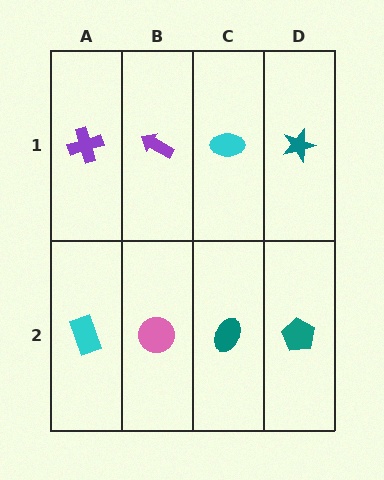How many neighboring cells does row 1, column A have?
2.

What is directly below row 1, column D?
A teal pentagon.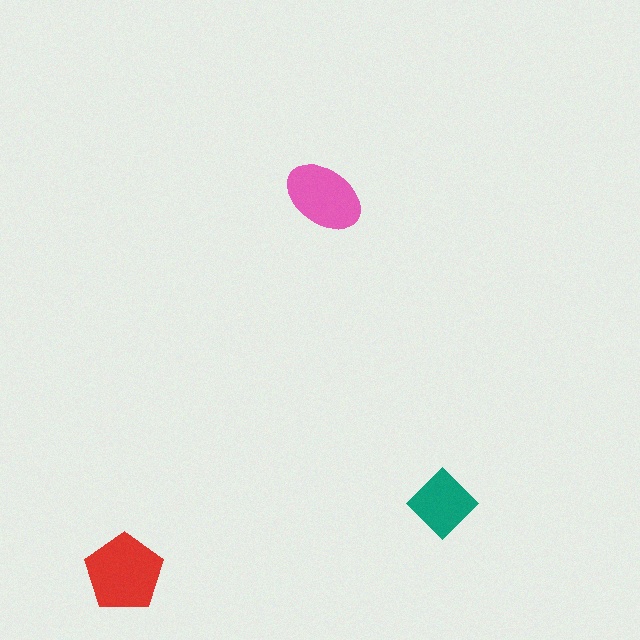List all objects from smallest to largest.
The teal diamond, the pink ellipse, the red pentagon.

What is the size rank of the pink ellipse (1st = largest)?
2nd.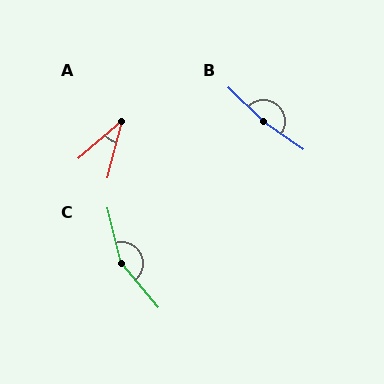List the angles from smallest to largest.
A (35°), C (153°), B (170°).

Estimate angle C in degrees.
Approximately 153 degrees.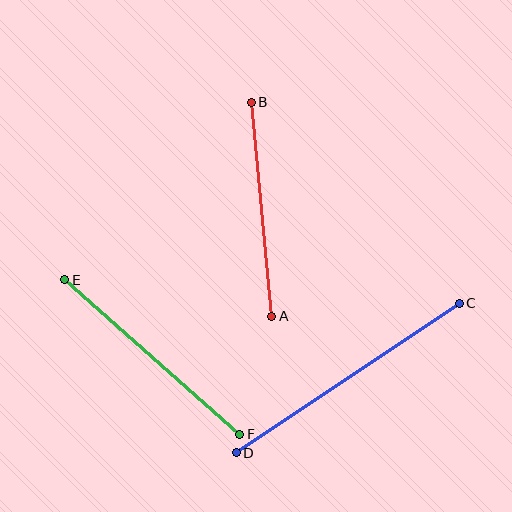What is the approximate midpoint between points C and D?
The midpoint is at approximately (348, 378) pixels.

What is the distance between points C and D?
The distance is approximately 268 pixels.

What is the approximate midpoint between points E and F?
The midpoint is at approximately (152, 357) pixels.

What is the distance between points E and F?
The distance is approximately 233 pixels.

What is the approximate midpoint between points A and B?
The midpoint is at approximately (261, 209) pixels.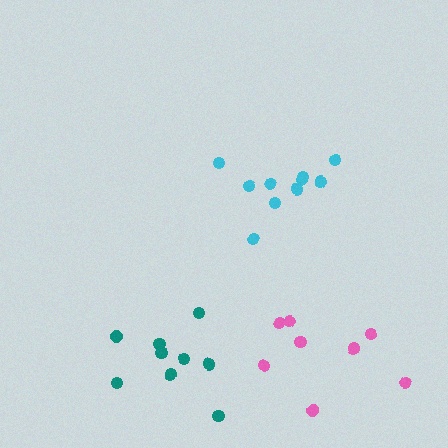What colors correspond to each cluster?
The clusters are colored: pink, cyan, teal.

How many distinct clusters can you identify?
There are 3 distinct clusters.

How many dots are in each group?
Group 1: 8 dots, Group 2: 10 dots, Group 3: 9 dots (27 total).